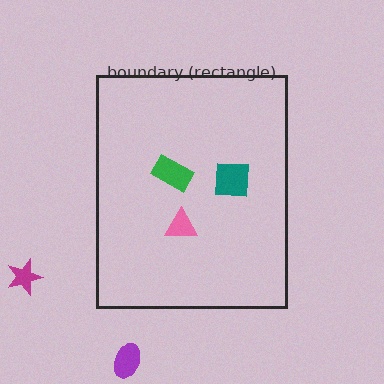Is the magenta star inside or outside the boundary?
Outside.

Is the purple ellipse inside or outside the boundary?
Outside.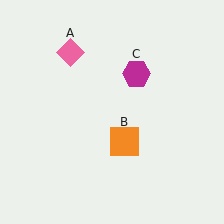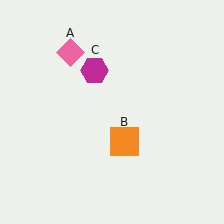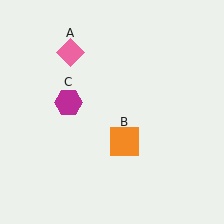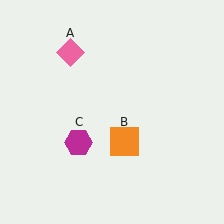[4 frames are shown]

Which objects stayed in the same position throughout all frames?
Pink diamond (object A) and orange square (object B) remained stationary.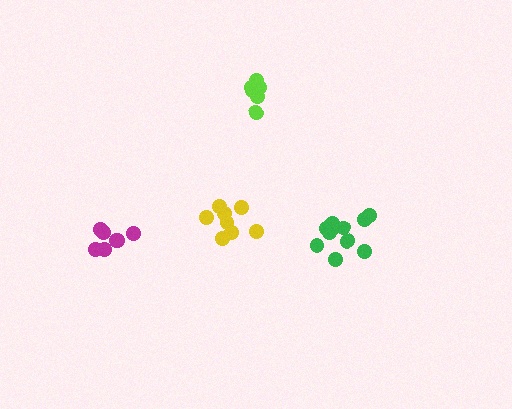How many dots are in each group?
Group 1: 12 dots, Group 2: 6 dots, Group 3: 8 dots, Group 4: 7 dots (33 total).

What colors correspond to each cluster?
The clusters are colored: green, lime, yellow, magenta.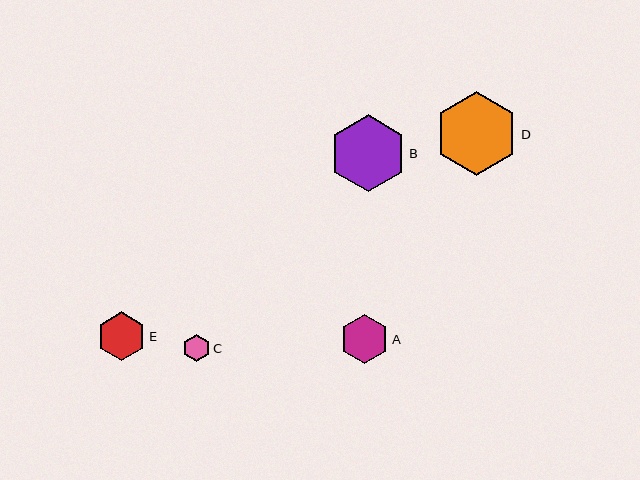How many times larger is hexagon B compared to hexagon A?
Hexagon B is approximately 1.6 times the size of hexagon A.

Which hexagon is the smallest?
Hexagon C is the smallest with a size of approximately 27 pixels.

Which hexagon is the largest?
Hexagon D is the largest with a size of approximately 83 pixels.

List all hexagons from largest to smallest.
From largest to smallest: D, B, A, E, C.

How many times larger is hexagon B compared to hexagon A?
Hexagon B is approximately 1.6 times the size of hexagon A.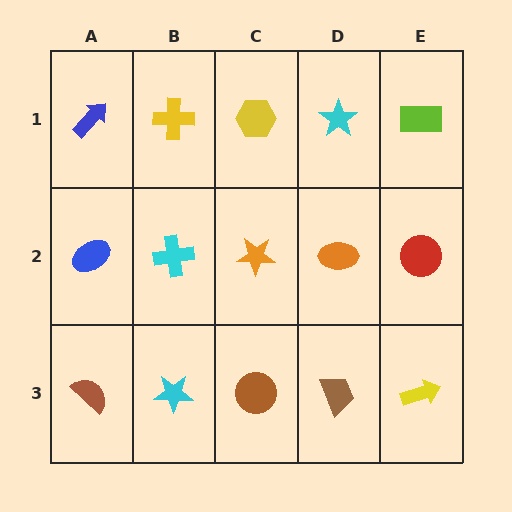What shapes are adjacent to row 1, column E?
A red circle (row 2, column E), a cyan star (row 1, column D).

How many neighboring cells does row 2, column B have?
4.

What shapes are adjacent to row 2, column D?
A cyan star (row 1, column D), a brown trapezoid (row 3, column D), an orange star (row 2, column C), a red circle (row 2, column E).